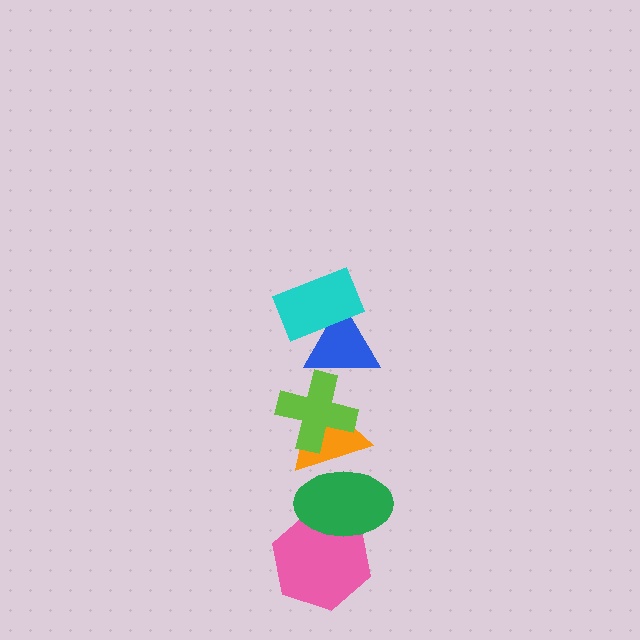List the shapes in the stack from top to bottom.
From top to bottom: the cyan rectangle, the blue triangle, the lime cross, the orange triangle, the green ellipse, the pink hexagon.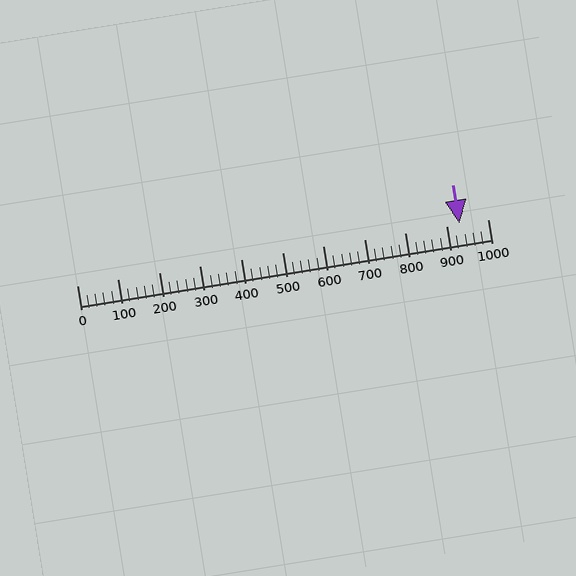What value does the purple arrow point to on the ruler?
The purple arrow points to approximately 931.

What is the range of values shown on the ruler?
The ruler shows values from 0 to 1000.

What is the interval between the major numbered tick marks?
The major tick marks are spaced 100 units apart.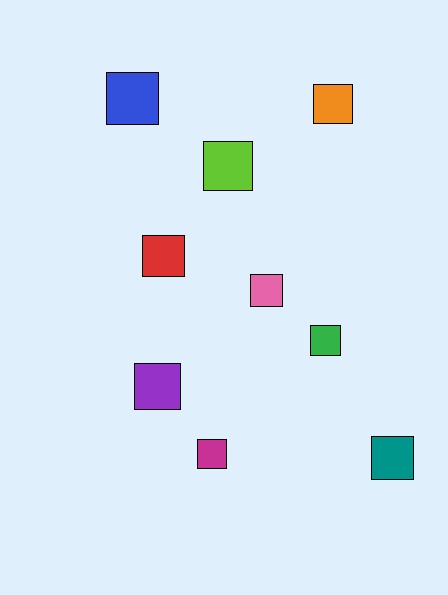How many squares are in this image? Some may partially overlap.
There are 9 squares.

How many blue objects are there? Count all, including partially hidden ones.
There is 1 blue object.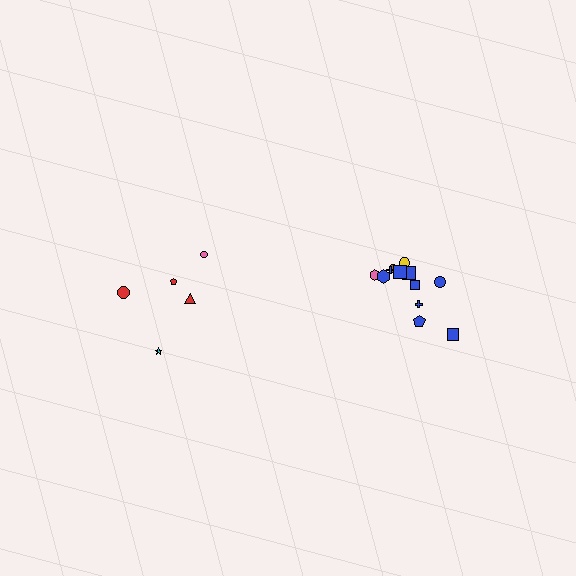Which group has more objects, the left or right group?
The right group.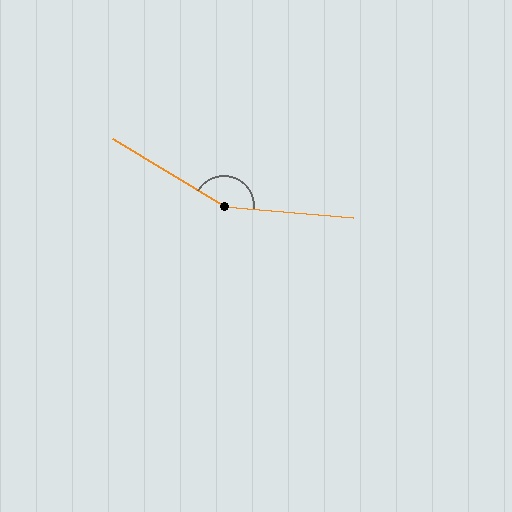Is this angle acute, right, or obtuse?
It is obtuse.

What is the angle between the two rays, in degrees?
Approximately 154 degrees.